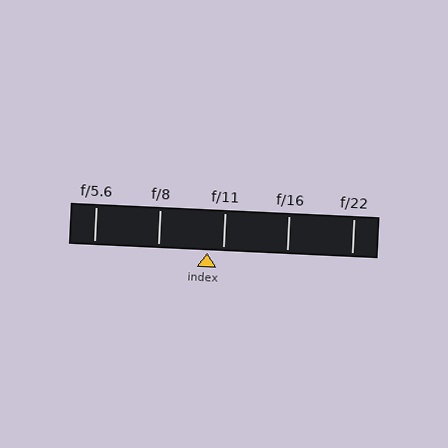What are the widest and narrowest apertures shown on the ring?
The widest aperture shown is f/5.6 and the narrowest is f/22.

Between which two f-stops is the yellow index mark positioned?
The index mark is between f/8 and f/11.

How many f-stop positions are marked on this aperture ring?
There are 5 f-stop positions marked.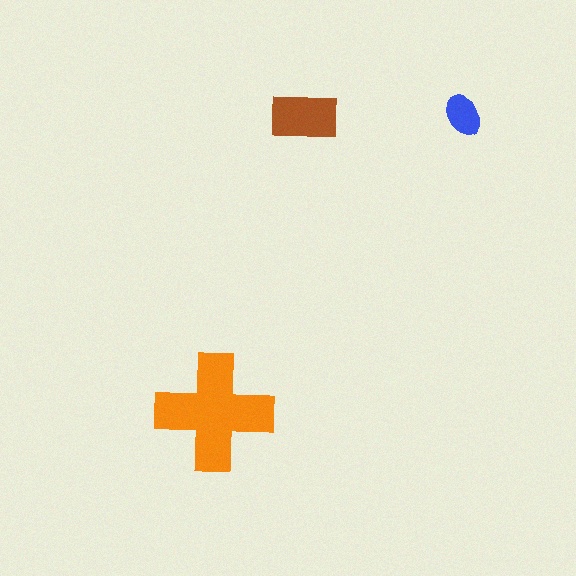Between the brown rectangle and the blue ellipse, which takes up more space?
The brown rectangle.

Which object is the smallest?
The blue ellipse.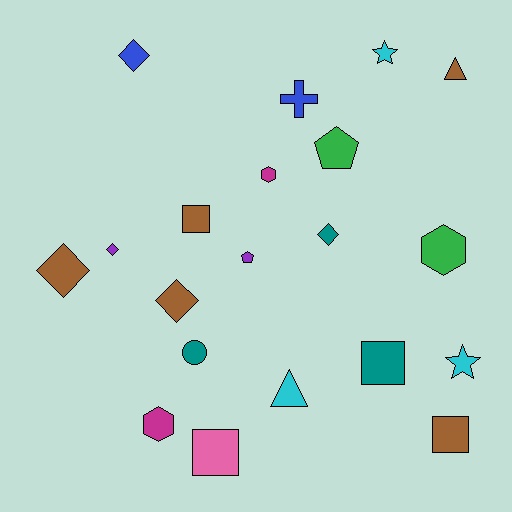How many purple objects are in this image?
There are 2 purple objects.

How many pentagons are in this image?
There are 2 pentagons.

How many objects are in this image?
There are 20 objects.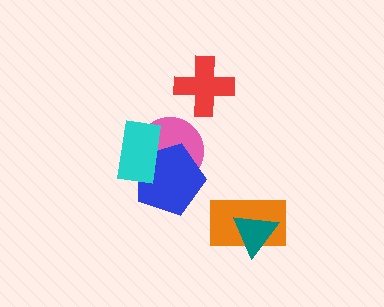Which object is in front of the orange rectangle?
The teal triangle is in front of the orange rectangle.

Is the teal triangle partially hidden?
No, no other shape covers it.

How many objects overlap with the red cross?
0 objects overlap with the red cross.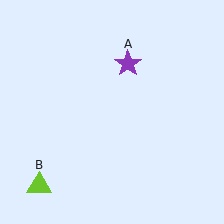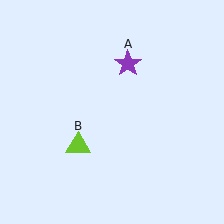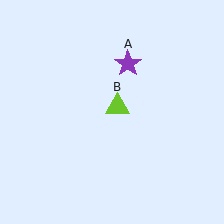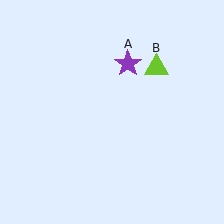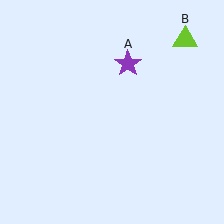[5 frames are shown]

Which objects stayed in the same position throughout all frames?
Purple star (object A) remained stationary.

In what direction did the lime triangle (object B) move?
The lime triangle (object B) moved up and to the right.